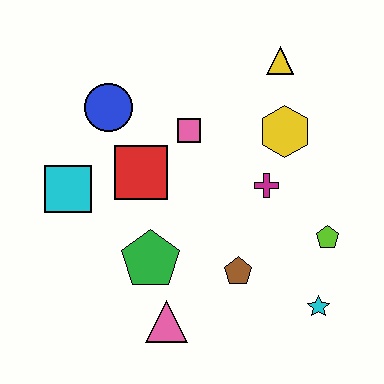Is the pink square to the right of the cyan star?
No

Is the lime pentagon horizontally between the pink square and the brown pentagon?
No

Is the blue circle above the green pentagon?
Yes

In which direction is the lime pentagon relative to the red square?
The lime pentagon is to the right of the red square.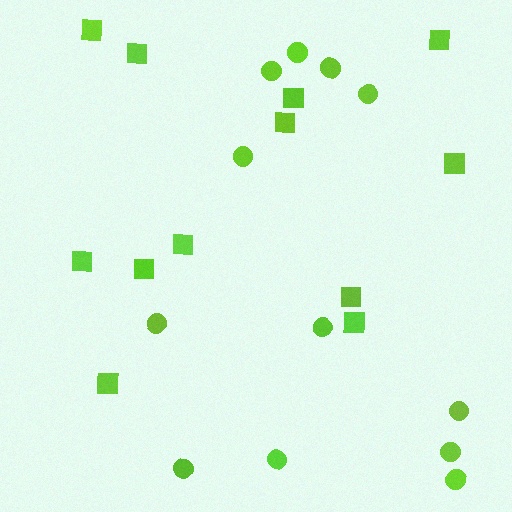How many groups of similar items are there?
There are 2 groups: one group of circles (12) and one group of squares (12).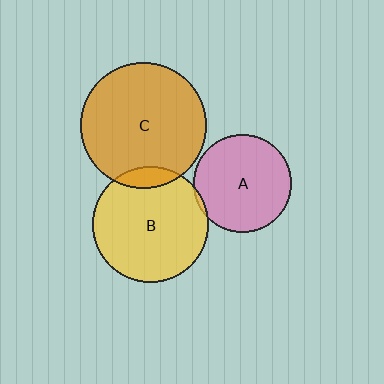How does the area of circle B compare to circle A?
Approximately 1.4 times.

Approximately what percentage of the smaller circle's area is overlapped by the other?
Approximately 5%.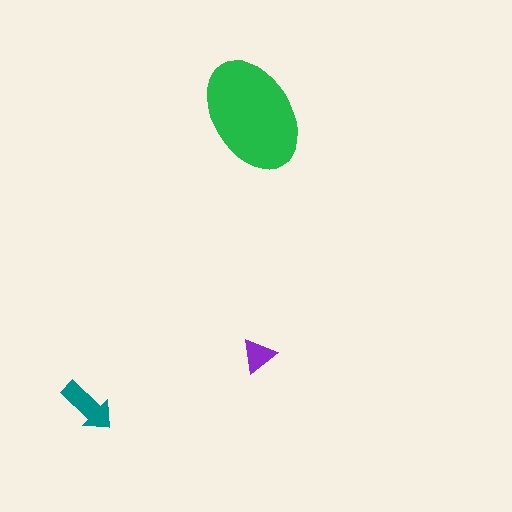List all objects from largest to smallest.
The green ellipse, the teal arrow, the purple triangle.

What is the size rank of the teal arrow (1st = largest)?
2nd.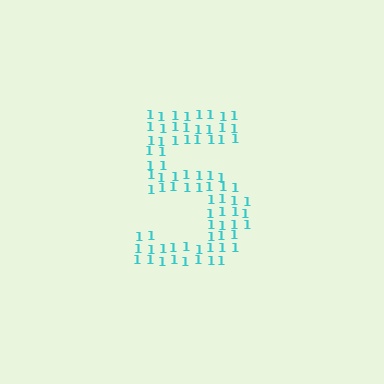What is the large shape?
The large shape is the digit 5.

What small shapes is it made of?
It is made of small digit 1's.